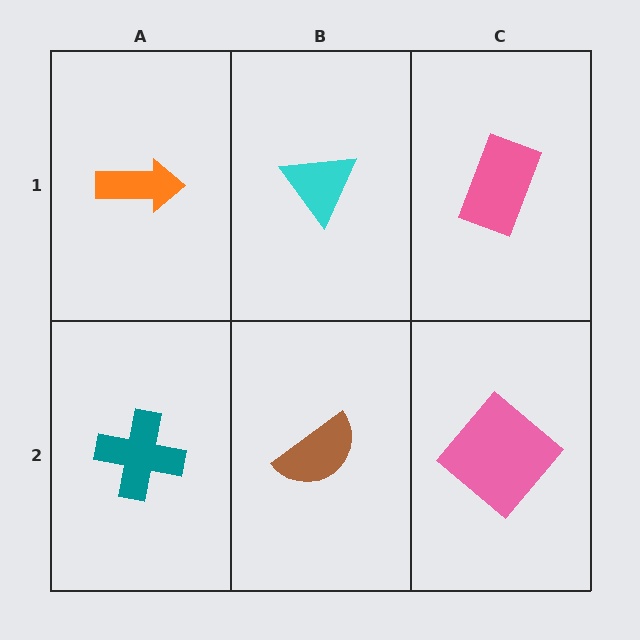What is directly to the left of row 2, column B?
A teal cross.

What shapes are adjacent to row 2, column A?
An orange arrow (row 1, column A), a brown semicircle (row 2, column B).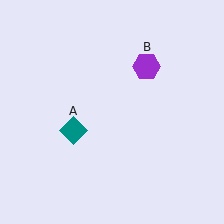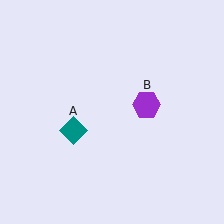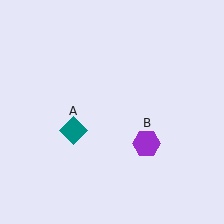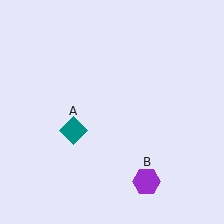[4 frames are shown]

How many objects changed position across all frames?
1 object changed position: purple hexagon (object B).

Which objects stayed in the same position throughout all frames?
Teal diamond (object A) remained stationary.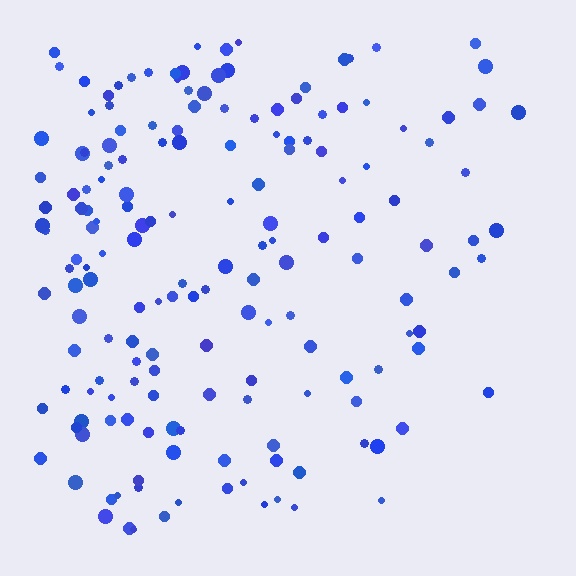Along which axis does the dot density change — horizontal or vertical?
Horizontal.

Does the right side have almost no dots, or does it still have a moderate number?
Still a moderate number, just noticeably fewer than the left.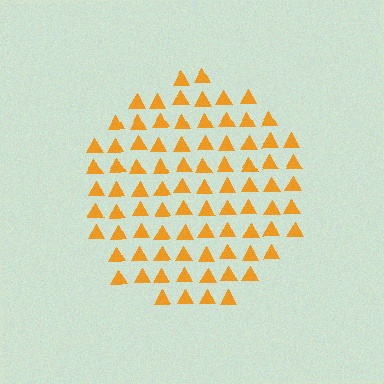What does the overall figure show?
The overall figure shows a circle.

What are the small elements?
The small elements are triangles.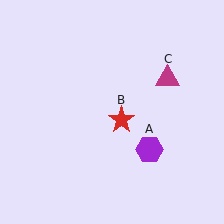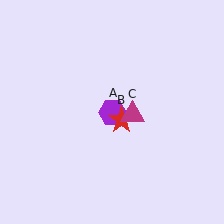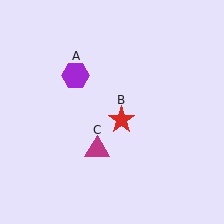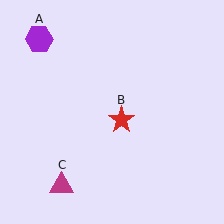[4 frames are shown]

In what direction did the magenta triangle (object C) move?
The magenta triangle (object C) moved down and to the left.